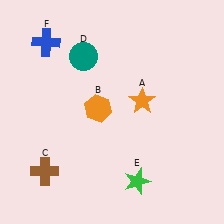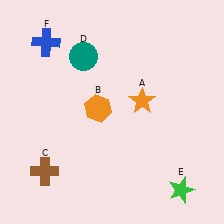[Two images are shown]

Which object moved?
The green star (E) moved right.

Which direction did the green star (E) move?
The green star (E) moved right.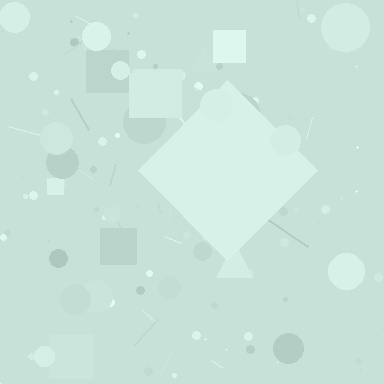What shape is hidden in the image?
A diamond is hidden in the image.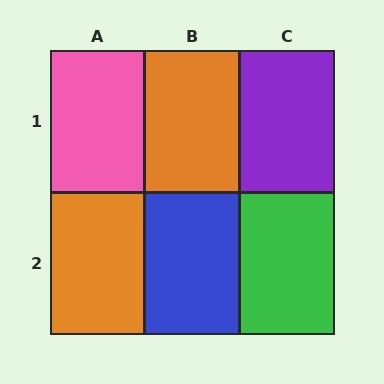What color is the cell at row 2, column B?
Blue.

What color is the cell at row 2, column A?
Orange.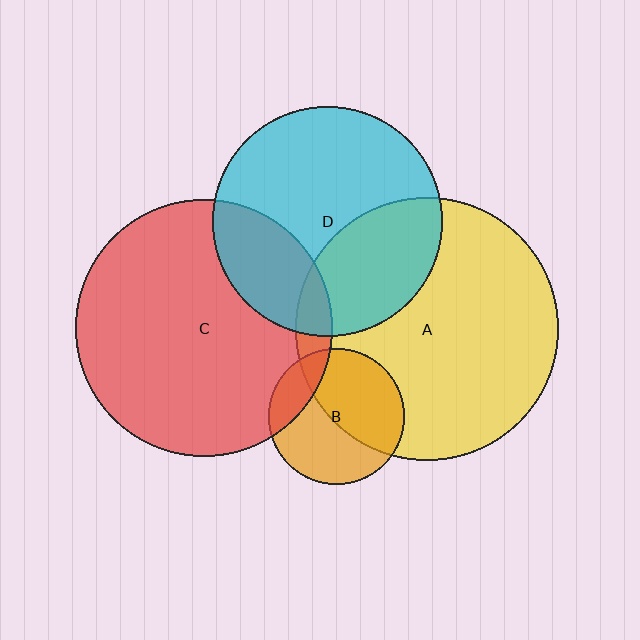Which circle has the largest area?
Circle A (yellow).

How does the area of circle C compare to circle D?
Approximately 1.3 times.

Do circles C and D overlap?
Yes.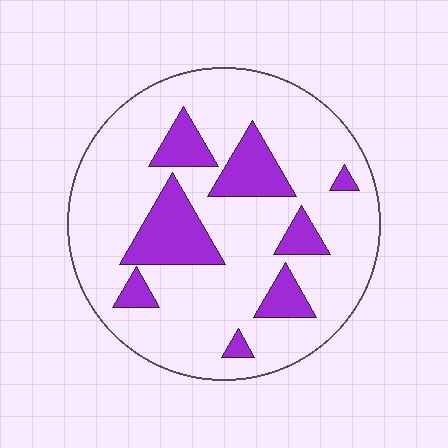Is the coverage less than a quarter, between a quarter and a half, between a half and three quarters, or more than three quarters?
Less than a quarter.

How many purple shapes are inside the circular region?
8.